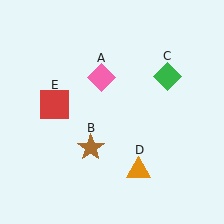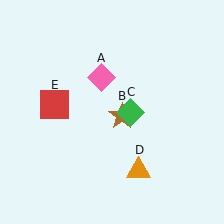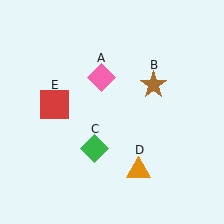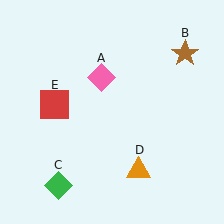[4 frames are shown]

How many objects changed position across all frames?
2 objects changed position: brown star (object B), green diamond (object C).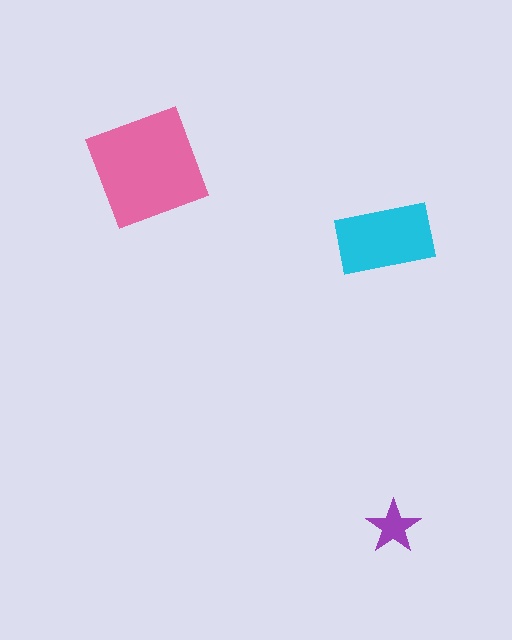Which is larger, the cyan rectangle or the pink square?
The pink square.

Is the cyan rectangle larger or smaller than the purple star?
Larger.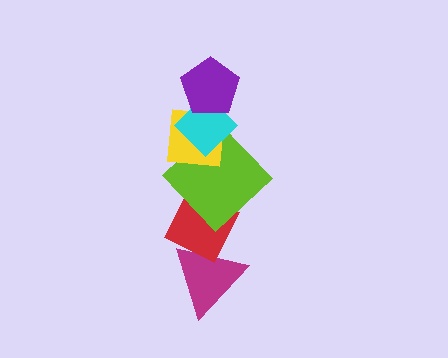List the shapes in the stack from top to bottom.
From top to bottom: the purple pentagon, the cyan diamond, the yellow square, the lime diamond, the red diamond, the magenta triangle.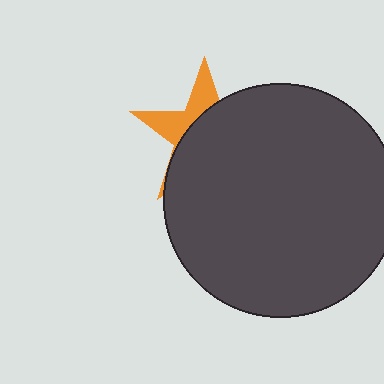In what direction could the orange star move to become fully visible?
The orange star could move toward the upper-left. That would shift it out from behind the dark gray circle entirely.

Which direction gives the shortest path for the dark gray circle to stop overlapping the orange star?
Moving toward the lower-right gives the shortest separation.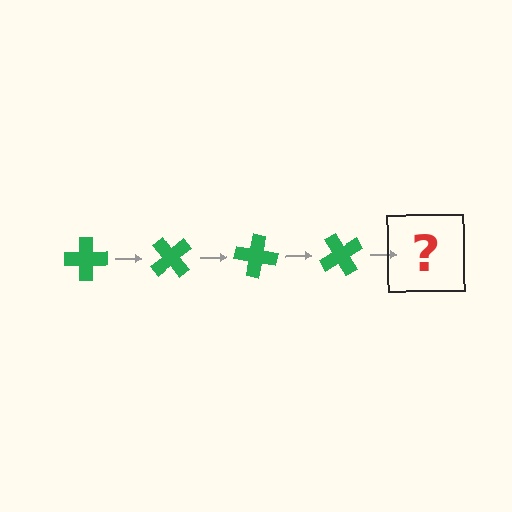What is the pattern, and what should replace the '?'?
The pattern is that the cross rotates 50 degrees each step. The '?' should be a green cross rotated 200 degrees.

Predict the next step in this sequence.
The next step is a green cross rotated 200 degrees.